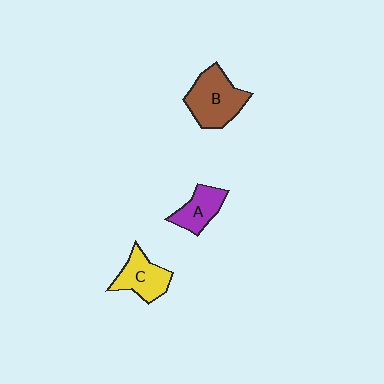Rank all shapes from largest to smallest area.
From largest to smallest: B (brown), C (yellow), A (purple).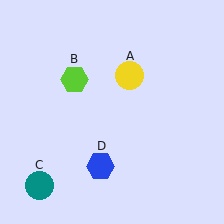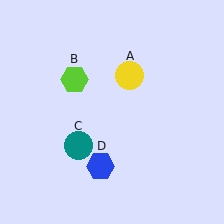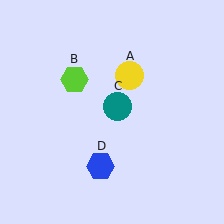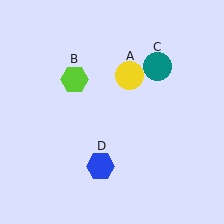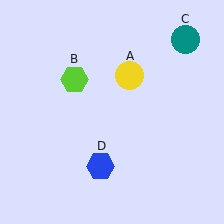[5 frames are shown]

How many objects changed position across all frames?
1 object changed position: teal circle (object C).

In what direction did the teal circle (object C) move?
The teal circle (object C) moved up and to the right.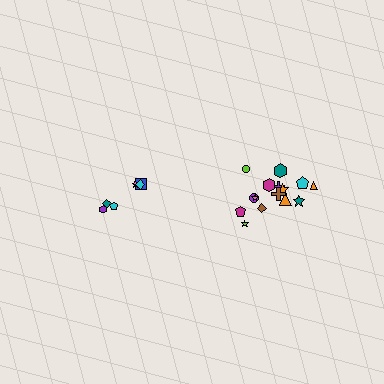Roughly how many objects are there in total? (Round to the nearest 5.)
Roughly 20 objects in total.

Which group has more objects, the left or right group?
The right group.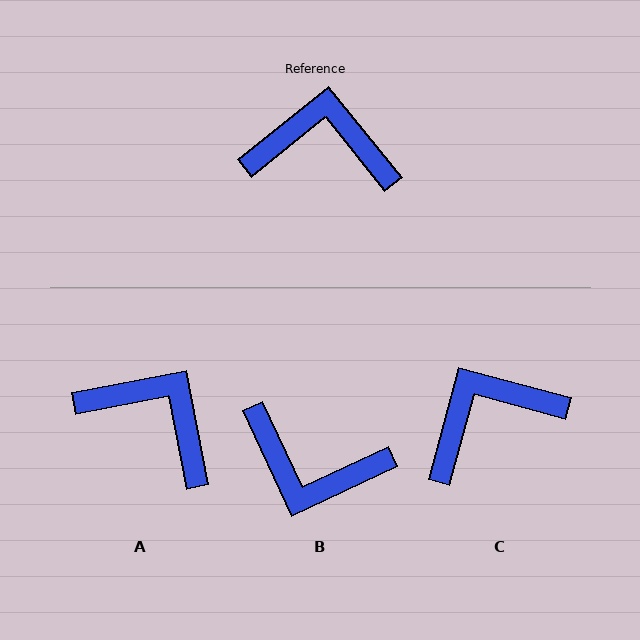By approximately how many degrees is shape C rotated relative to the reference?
Approximately 36 degrees counter-clockwise.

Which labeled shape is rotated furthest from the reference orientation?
B, about 166 degrees away.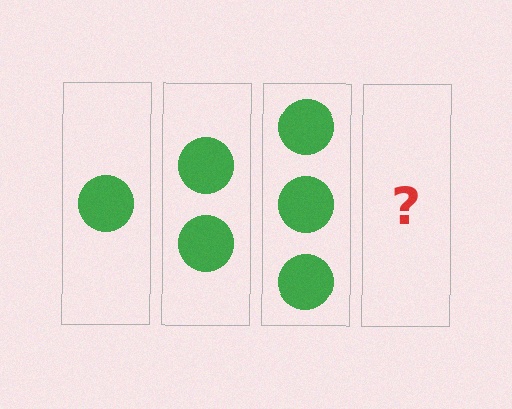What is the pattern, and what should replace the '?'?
The pattern is that each step adds one more circle. The '?' should be 4 circles.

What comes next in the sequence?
The next element should be 4 circles.